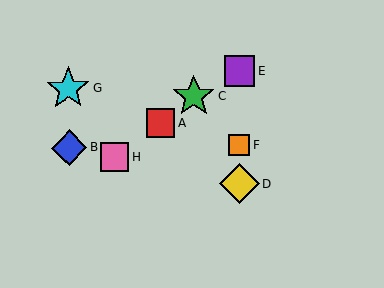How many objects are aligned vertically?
3 objects (D, E, F) are aligned vertically.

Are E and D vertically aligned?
Yes, both are at x≈239.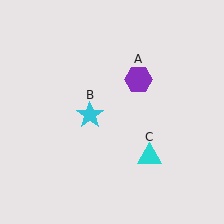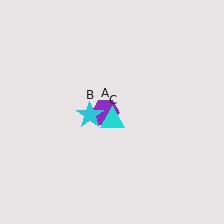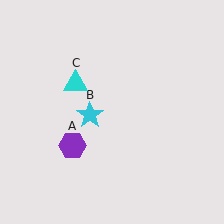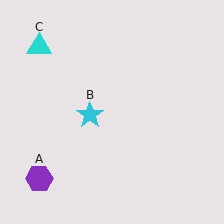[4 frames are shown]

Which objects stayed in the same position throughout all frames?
Cyan star (object B) remained stationary.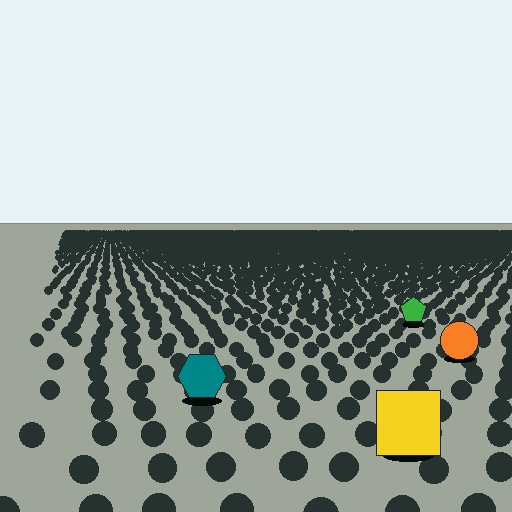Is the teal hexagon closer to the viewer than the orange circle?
Yes. The teal hexagon is closer — you can tell from the texture gradient: the ground texture is coarser near it.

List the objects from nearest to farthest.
From nearest to farthest: the yellow square, the teal hexagon, the orange circle, the green pentagon.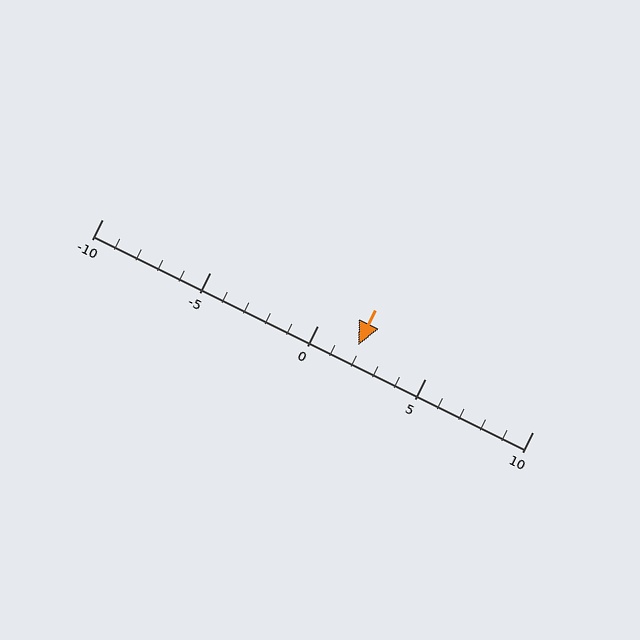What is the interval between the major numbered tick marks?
The major tick marks are spaced 5 units apart.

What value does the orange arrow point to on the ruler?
The orange arrow points to approximately 2.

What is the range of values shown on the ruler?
The ruler shows values from -10 to 10.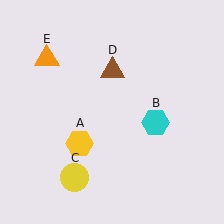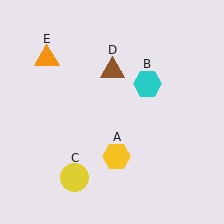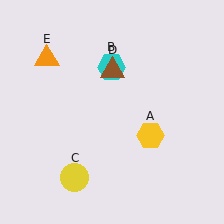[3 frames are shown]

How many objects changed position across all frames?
2 objects changed position: yellow hexagon (object A), cyan hexagon (object B).